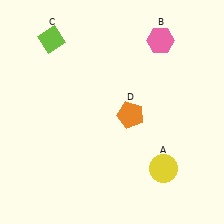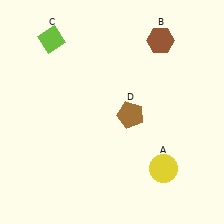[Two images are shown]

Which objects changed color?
B changed from pink to brown. D changed from orange to brown.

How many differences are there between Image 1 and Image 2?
There are 2 differences between the two images.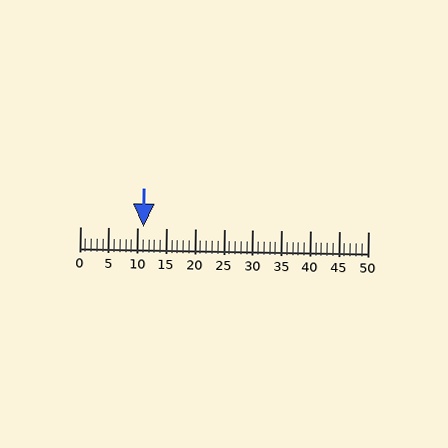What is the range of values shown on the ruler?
The ruler shows values from 0 to 50.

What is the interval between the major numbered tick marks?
The major tick marks are spaced 5 units apart.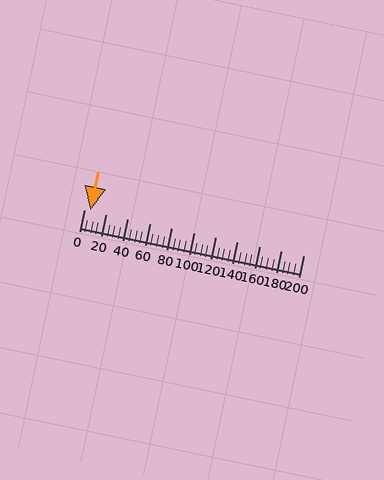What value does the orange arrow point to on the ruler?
The orange arrow points to approximately 6.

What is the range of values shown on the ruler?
The ruler shows values from 0 to 200.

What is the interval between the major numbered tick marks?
The major tick marks are spaced 20 units apart.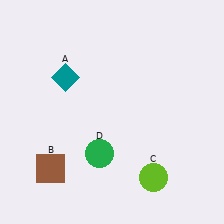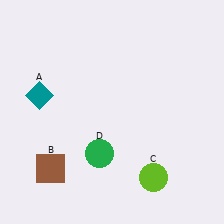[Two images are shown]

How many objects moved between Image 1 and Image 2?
1 object moved between the two images.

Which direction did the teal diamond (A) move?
The teal diamond (A) moved left.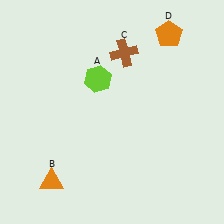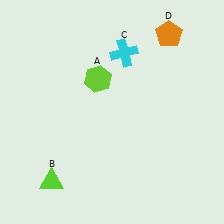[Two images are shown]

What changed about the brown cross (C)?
In Image 1, C is brown. In Image 2, it changed to cyan.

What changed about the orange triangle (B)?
In Image 1, B is orange. In Image 2, it changed to lime.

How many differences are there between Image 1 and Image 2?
There are 2 differences between the two images.